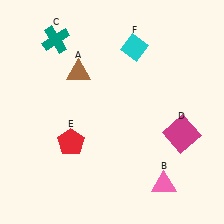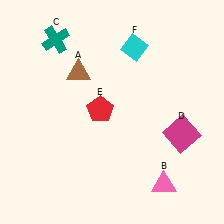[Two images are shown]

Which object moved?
The red pentagon (E) moved up.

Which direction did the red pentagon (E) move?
The red pentagon (E) moved up.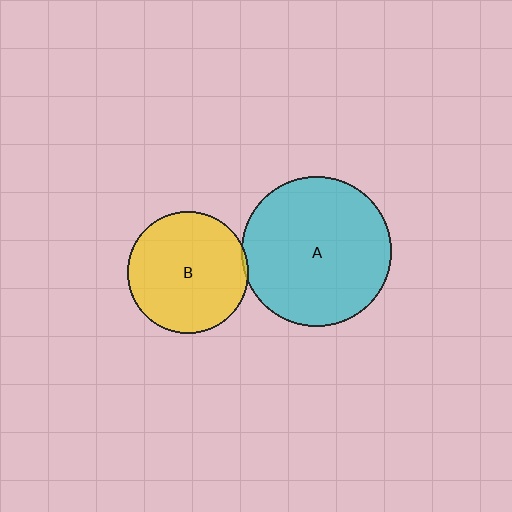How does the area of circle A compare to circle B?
Approximately 1.5 times.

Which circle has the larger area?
Circle A (cyan).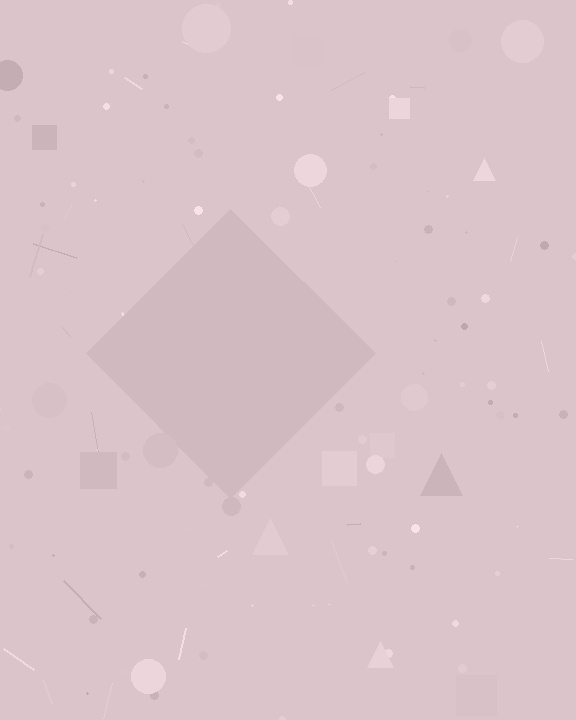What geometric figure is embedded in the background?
A diamond is embedded in the background.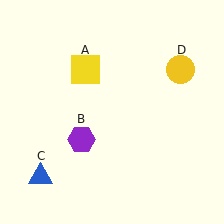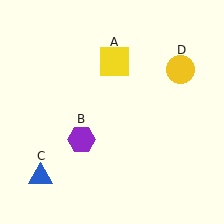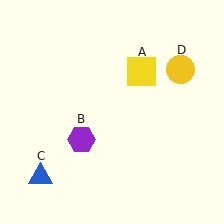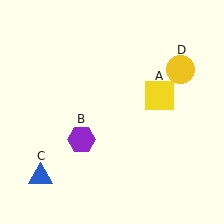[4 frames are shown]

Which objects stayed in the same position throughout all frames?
Purple hexagon (object B) and blue triangle (object C) and yellow circle (object D) remained stationary.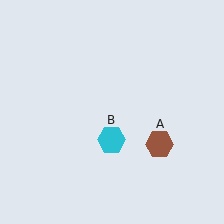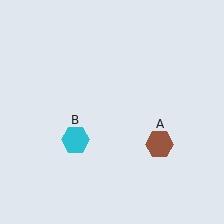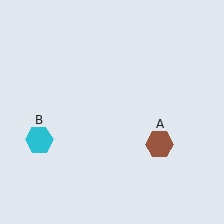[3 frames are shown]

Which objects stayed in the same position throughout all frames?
Brown hexagon (object A) remained stationary.